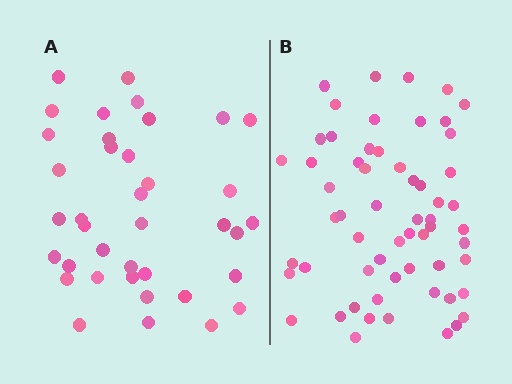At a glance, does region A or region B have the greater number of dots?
Region B (the right region) has more dots.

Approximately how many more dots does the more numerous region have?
Region B has approximately 20 more dots than region A.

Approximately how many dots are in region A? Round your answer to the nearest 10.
About 40 dots. (The exact count is 38, which rounds to 40.)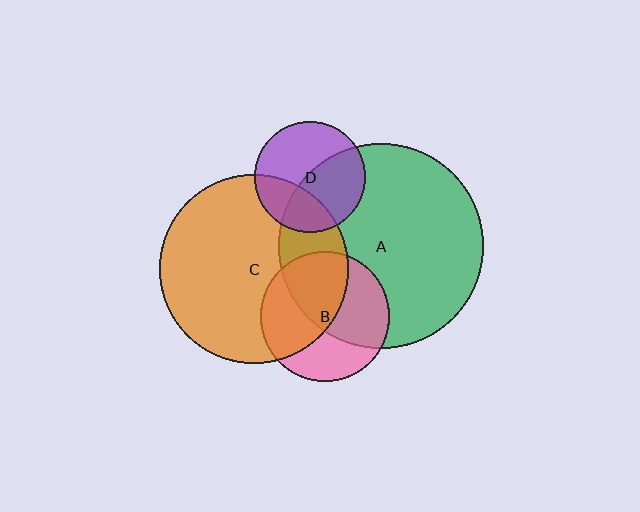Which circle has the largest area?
Circle A (green).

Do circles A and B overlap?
Yes.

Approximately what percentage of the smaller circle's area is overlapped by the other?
Approximately 55%.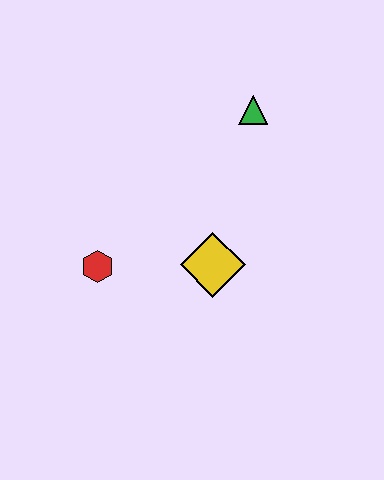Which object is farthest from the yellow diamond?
The green triangle is farthest from the yellow diamond.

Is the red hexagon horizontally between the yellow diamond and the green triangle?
No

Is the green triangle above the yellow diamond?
Yes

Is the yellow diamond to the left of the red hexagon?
No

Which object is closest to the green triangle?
The yellow diamond is closest to the green triangle.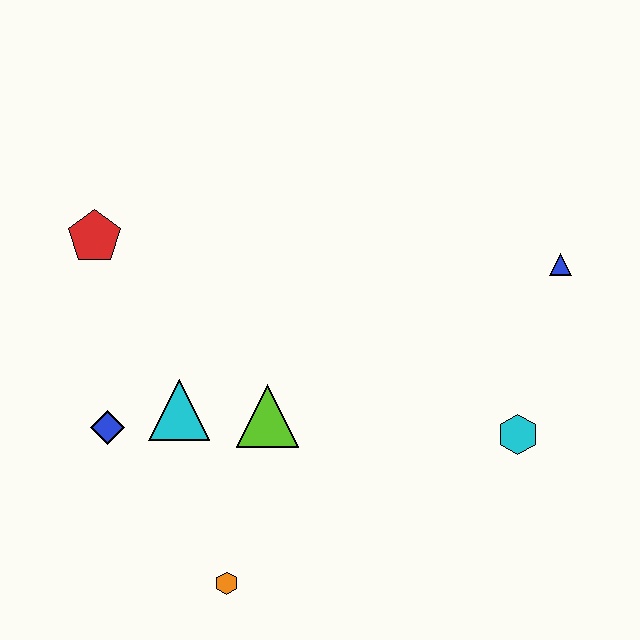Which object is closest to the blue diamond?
The cyan triangle is closest to the blue diamond.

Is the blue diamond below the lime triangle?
Yes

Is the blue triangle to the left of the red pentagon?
No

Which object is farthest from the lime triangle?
The blue triangle is farthest from the lime triangle.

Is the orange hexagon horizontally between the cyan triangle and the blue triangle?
Yes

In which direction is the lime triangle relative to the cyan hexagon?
The lime triangle is to the left of the cyan hexagon.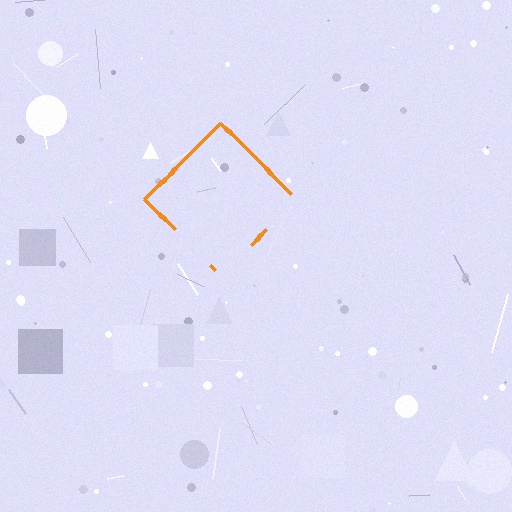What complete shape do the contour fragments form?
The contour fragments form a diamond.